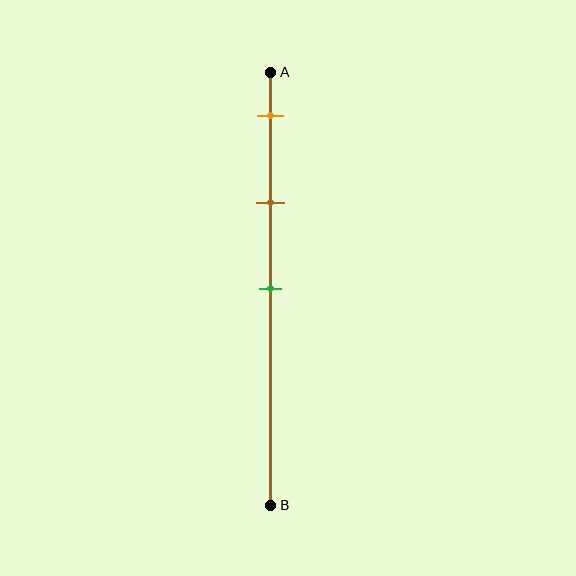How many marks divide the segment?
There are 3 marks dividing the segment.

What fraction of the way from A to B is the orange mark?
The orange mark is approximately 10% (0.1) of the way from A to B.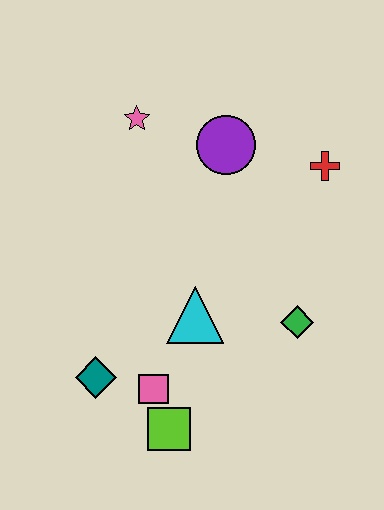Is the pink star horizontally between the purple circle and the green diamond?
No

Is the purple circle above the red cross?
Yes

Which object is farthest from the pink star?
The lime square is farthest from the pink star.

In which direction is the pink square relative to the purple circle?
The pink square is below the purple circle.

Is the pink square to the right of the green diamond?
No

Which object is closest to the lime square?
The pink square is closest to the lime square.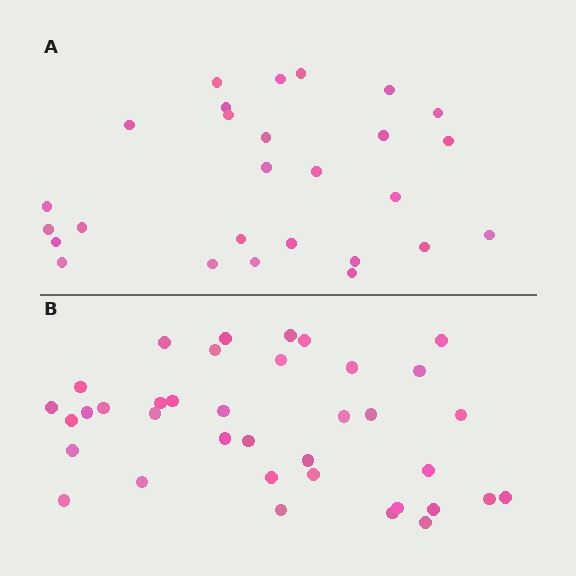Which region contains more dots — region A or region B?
Region B (the bottom region) has more dots.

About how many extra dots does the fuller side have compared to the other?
Region B has roughly 10 or so more dots than region A.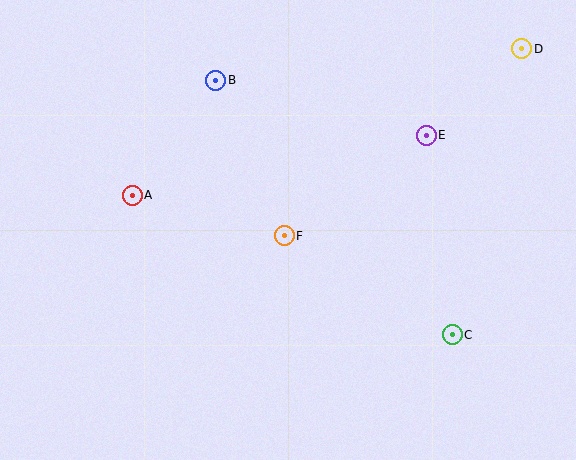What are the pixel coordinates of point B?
Point B is at (216, 80).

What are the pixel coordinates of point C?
Point C is at (452, 335).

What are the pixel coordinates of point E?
Point E is at (426, 135).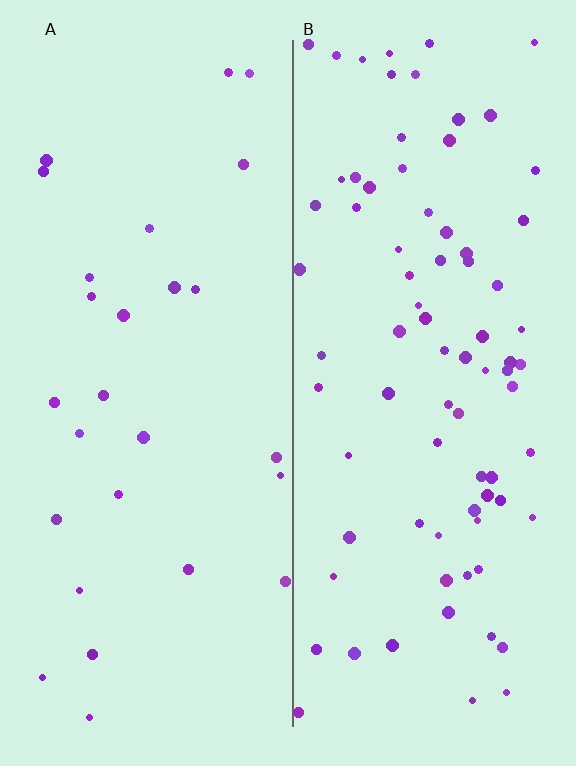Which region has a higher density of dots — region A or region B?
B (the right).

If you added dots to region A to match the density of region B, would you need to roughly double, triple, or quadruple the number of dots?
Approximately triple.